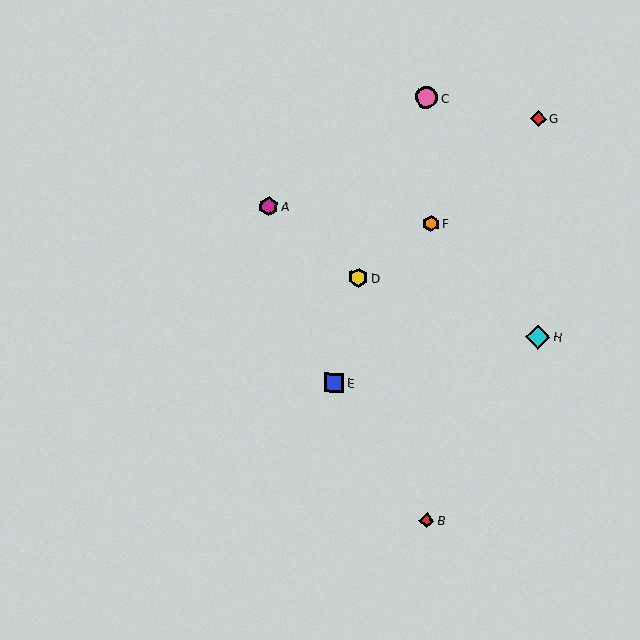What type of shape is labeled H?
Shape H is a cyan diamond.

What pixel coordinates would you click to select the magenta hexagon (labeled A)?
Click at (269, 206) to select the magenta hexagon A.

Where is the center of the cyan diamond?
The center of the cyan diamond is at (538, 337).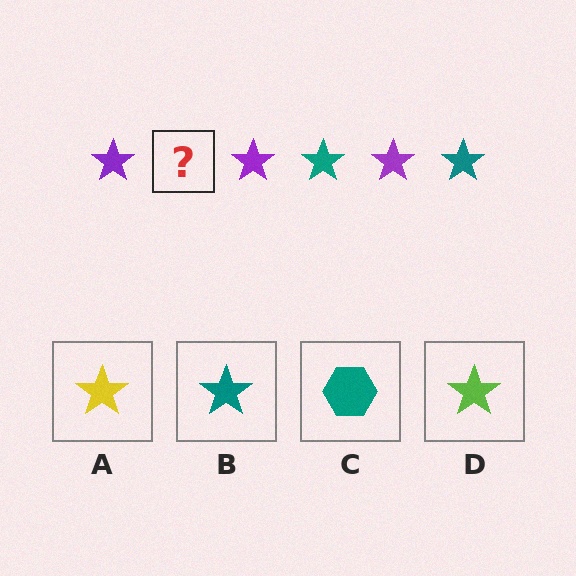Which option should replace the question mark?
Option B.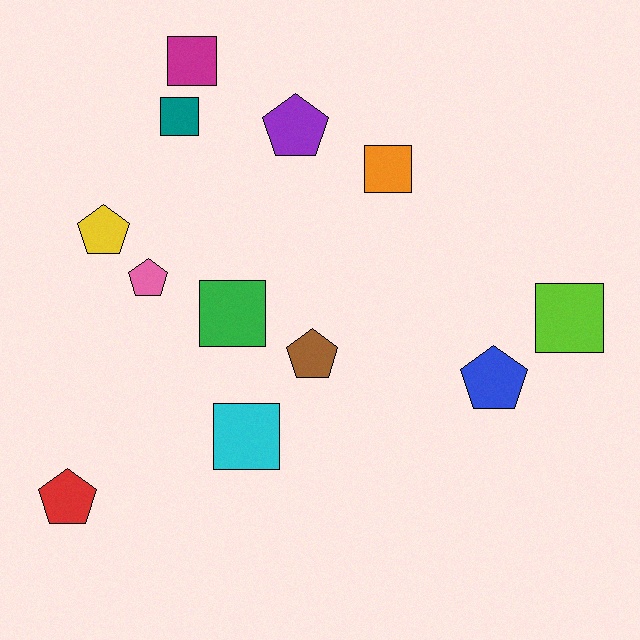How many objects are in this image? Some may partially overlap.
There are 12 objects.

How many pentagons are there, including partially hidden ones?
There are 6 pentagons.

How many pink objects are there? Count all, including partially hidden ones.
There is 1 pink object.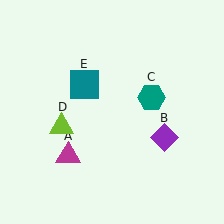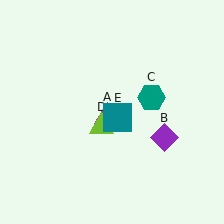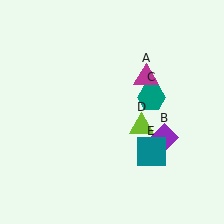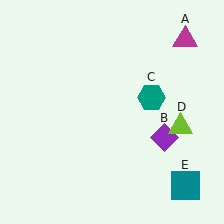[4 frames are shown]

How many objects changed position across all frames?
3 objects changed position: magenta triangle (object A), lime triangle (object D), teal square (object E).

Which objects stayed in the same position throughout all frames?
Purple diamond (object B) and teal hexagon (object C) remained stationary.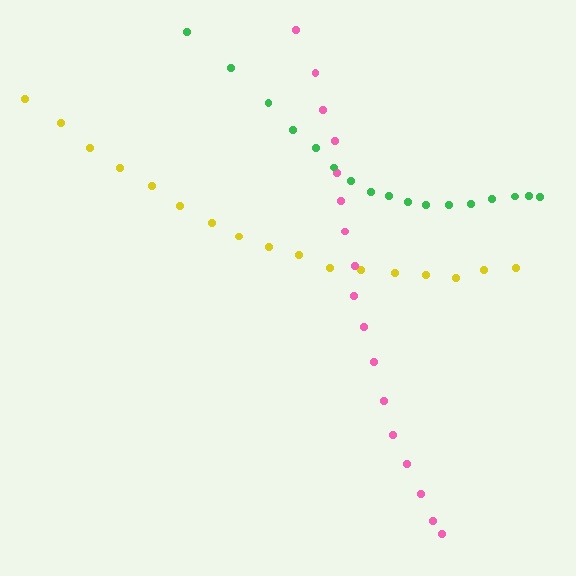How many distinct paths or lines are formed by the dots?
There are 3 distinct paths.